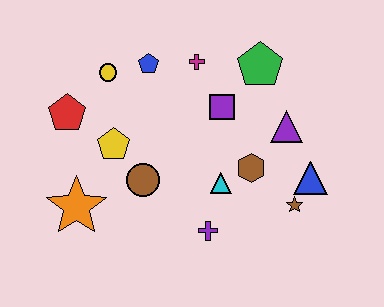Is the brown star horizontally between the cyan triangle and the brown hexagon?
No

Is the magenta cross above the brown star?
Yes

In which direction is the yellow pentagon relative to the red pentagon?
The yellow pentagon is to the right of the red pentagon.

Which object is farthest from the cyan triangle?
The red pentagon is farthest from the cyan triangle.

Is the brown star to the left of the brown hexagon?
No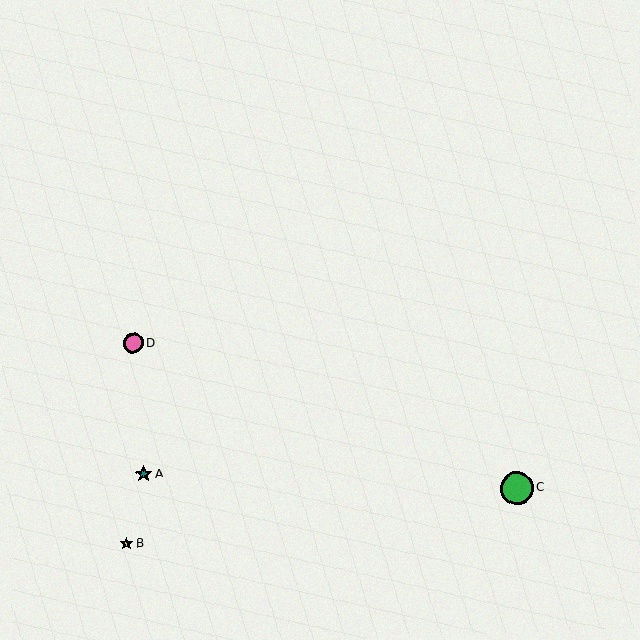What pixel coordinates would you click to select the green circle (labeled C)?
Click at (517, 488) to select the green circle C.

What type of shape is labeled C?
Shape C is a green circle.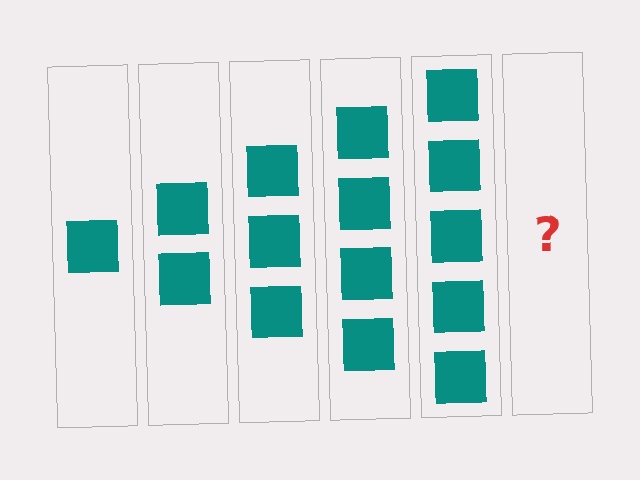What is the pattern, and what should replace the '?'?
The pattern is that each step adds one more square. The '?' should be 6 squares.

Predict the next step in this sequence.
The next step is 6 squares.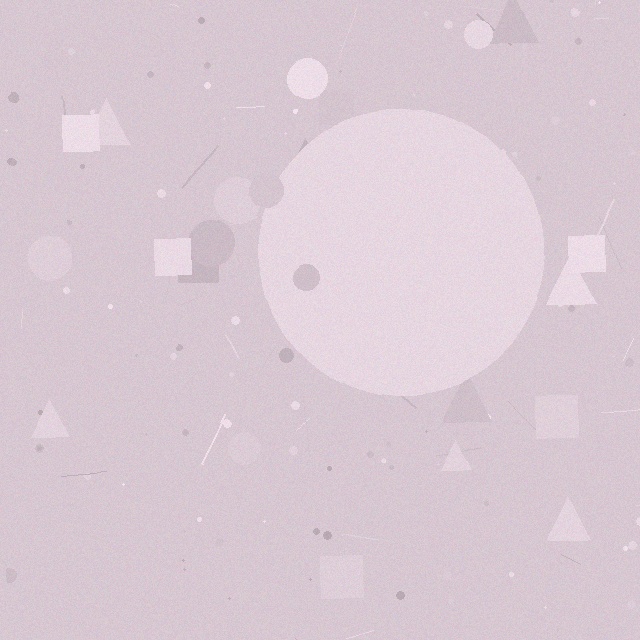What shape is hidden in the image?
A circle is hidden in the image.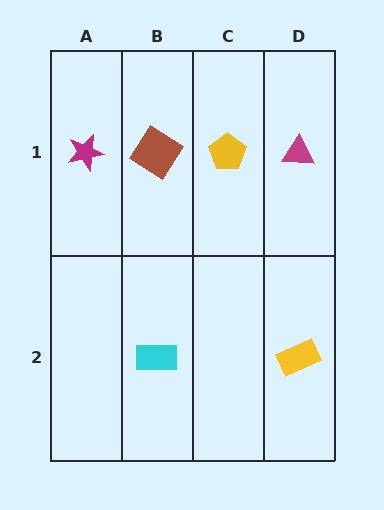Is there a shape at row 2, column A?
No, that cell is empty.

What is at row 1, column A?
A magenta star.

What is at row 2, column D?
A yellow rectangle.